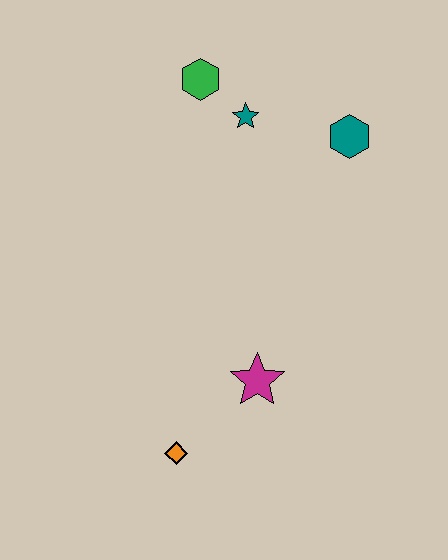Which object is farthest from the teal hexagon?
The orange diamond is farthest from the teal hexagon.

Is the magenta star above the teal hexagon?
No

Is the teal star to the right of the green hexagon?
Yes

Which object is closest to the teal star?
The green hexagon is closest to the teal star.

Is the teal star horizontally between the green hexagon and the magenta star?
Yes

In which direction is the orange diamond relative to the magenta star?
The orange diamond is to the left of the magenta star.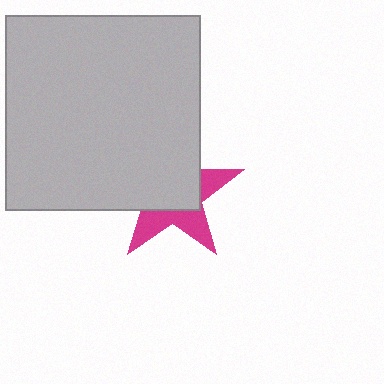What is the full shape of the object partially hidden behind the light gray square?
The partially hidden object is a magenta star.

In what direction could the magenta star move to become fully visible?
The magenta star could move toward the lower-right. That would shift it out from behind the light gray square entirely.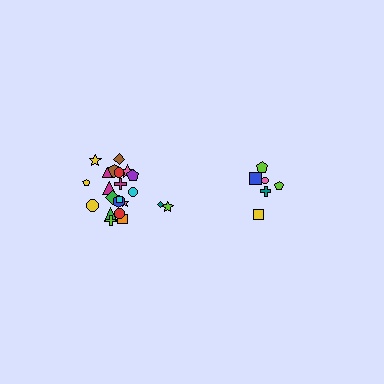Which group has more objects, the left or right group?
The left group.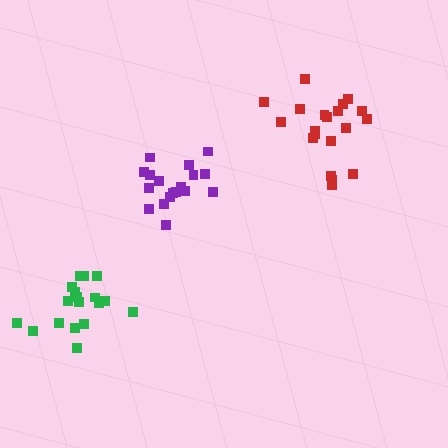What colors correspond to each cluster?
The clusters are colored: red, purple, green.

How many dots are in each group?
Group 1: 20 dots, Group 2: 18 dots, Group 3: 18 dots (56 total).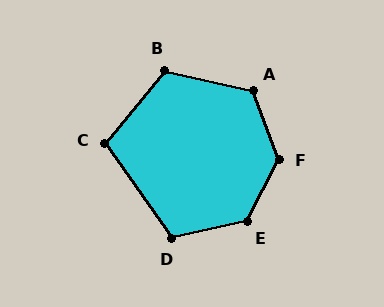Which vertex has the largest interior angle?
F, at approximately 132 degrees.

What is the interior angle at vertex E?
Approximately 130 degrees (obtuse).